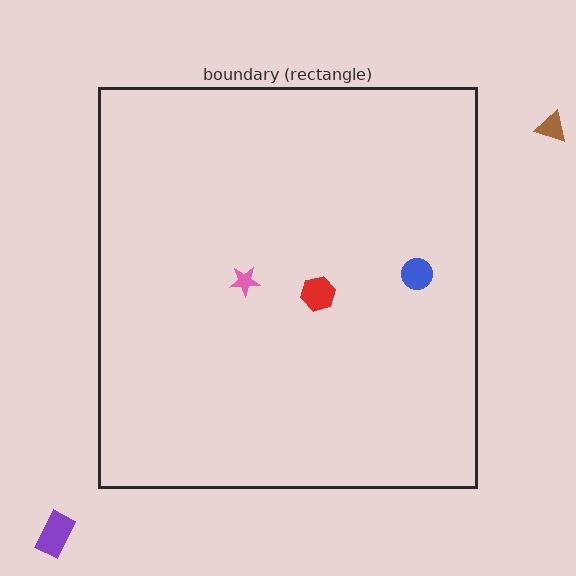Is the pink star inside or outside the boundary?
Inside.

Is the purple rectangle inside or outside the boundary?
Outside.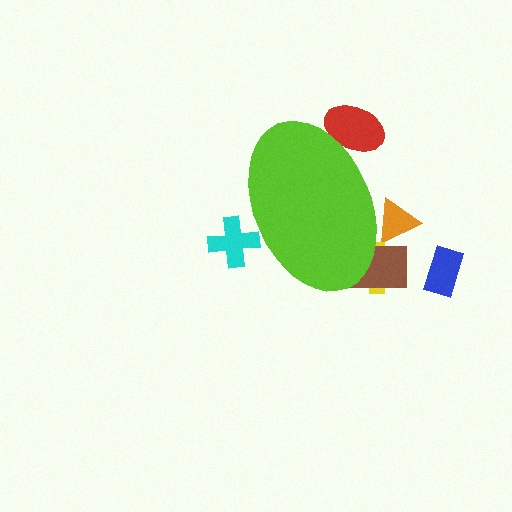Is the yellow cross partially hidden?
Yes, the yellow cross is partially hidden behind the lime ellipse.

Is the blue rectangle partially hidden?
No, the blue rectangle is fully visible.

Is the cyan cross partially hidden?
Yes, the cyan cross is partially hidden behind the lime ellipse.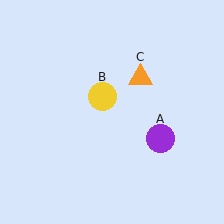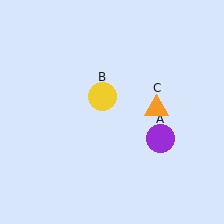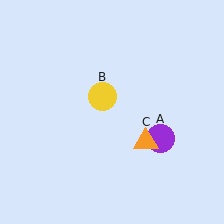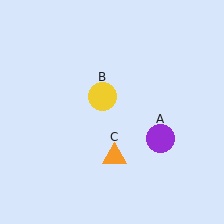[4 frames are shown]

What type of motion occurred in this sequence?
The orange triangle (object C) rotated clockwise around the center of the scene.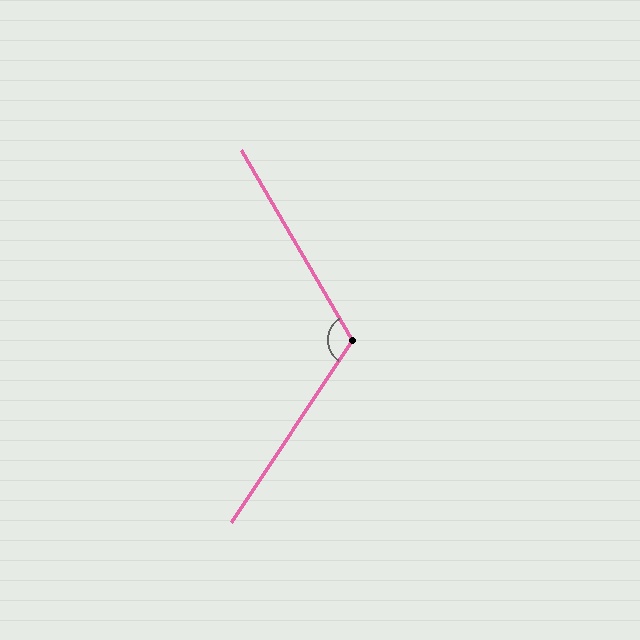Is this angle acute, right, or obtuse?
It is obtuse.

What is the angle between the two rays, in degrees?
Approximately 116 degrees.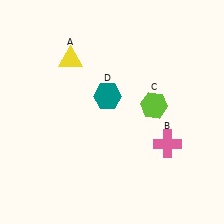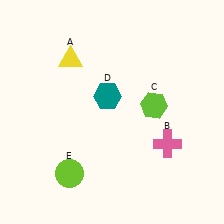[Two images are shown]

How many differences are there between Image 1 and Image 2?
There is 1 difference between the two images.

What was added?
A lime circle (E) was added in Image 2.